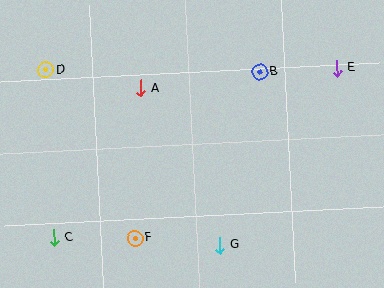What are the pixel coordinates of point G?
Point G is at (220, 245).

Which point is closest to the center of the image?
Point A at (141, 88) is closest to the center.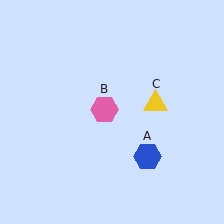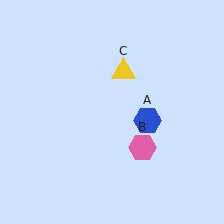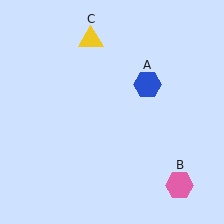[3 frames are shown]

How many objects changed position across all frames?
3 objects changed position: blue hexagon (object A), pink hexagon (object B), yellow triangle (object C).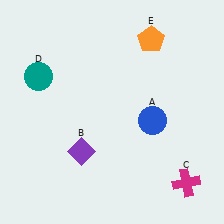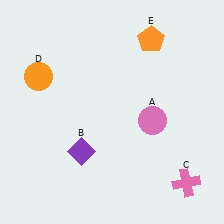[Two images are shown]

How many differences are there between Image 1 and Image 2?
There are 3 differences between the two images.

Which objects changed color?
A changed from blue to pink. C changed from magenta to pink. D changed from teal to orange.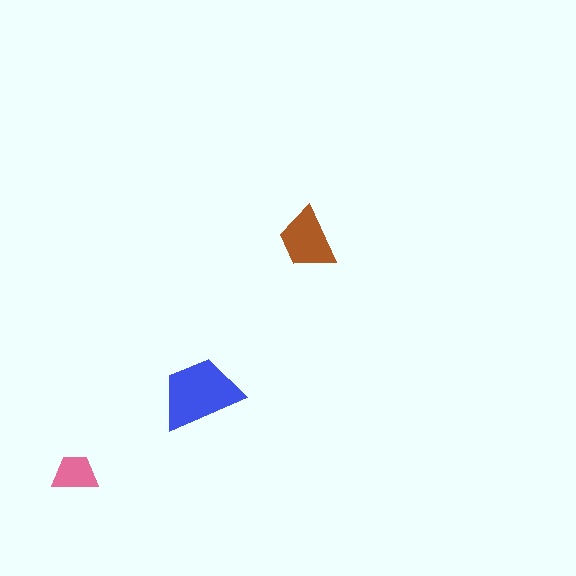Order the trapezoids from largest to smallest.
the blue one, the brown one, the pink one.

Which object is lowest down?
The pink trapezoid is bottommost.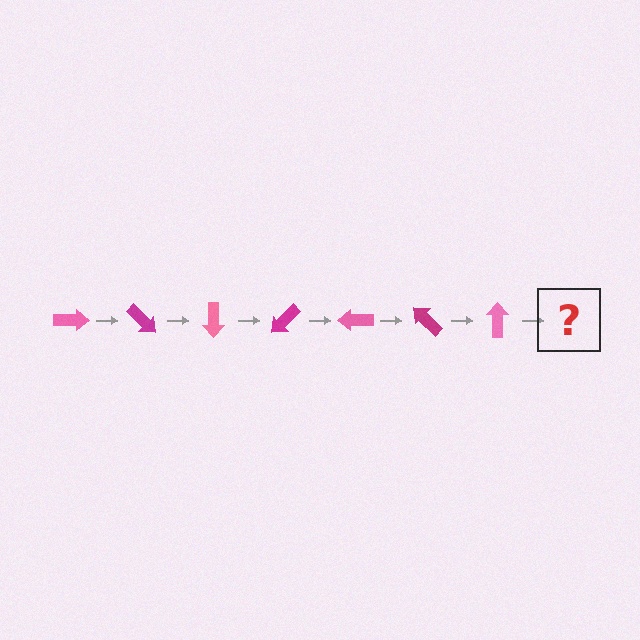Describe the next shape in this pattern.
It should be a magenta arrow, rotated 315 degrees from the start.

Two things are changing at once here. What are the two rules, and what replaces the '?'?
The two rules are that it rotates 45 degrees each step and the color cycles through pink and magenta. The '?' should be a magenta arrow, rotated 315 degrees from the start.